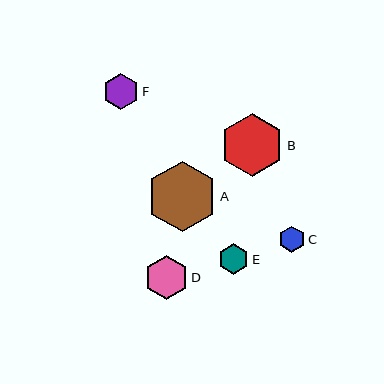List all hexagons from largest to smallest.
From largest to smallest: A, B, D, F, E, C.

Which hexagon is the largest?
Hexagon A is the largest with a size of approximately 70 pixels.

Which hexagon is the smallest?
Hexagon C is the smallest with a size of approximately 27 pixels.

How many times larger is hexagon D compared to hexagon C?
Hexagon D is approximately 1.7 times the size of hexagon C.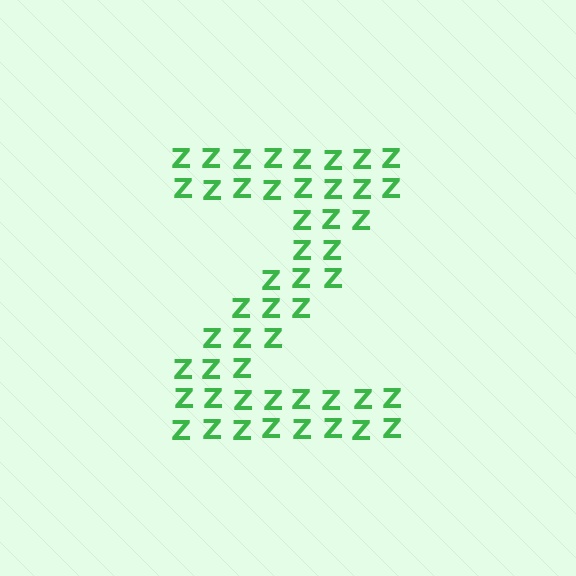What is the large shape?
The large shape is the letter Z.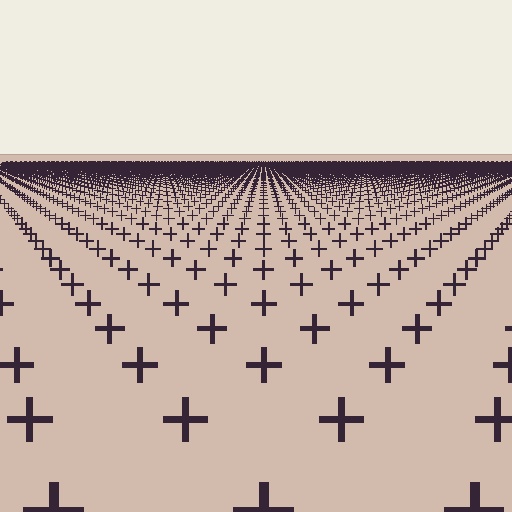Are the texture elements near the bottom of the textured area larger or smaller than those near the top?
Larger. Near the bottom, elements are closer to the viewer and appear at a bigger on-screen size.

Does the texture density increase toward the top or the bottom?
Density increases toward the top.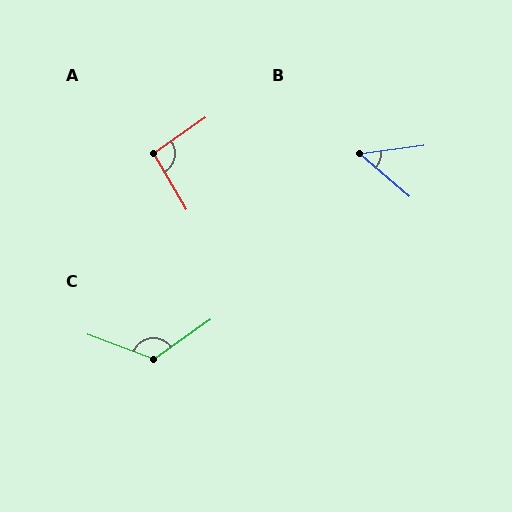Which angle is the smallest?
B, at approximately 48 degrees.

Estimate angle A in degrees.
Approximately 95 degrees.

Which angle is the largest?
C, at approximately 124 degrees.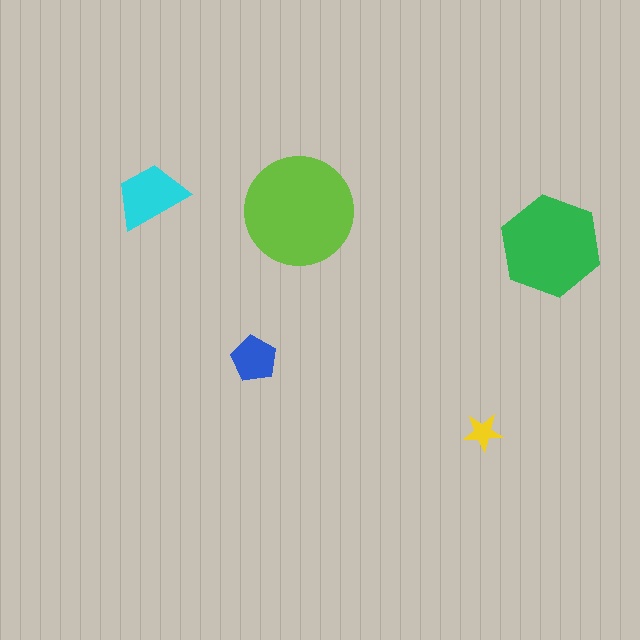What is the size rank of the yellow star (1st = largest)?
5th.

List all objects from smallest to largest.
The yellow star, the blue pentagon, the cyan trapezoid, the green hexagon, the lime circle.